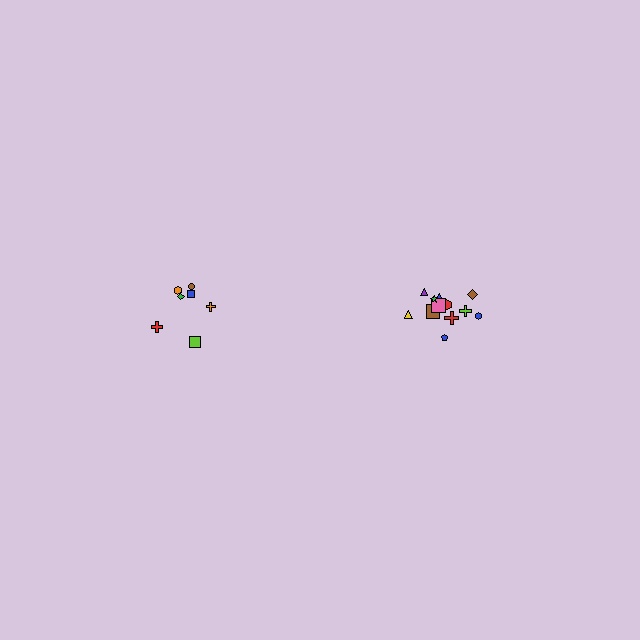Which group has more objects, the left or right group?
The right group.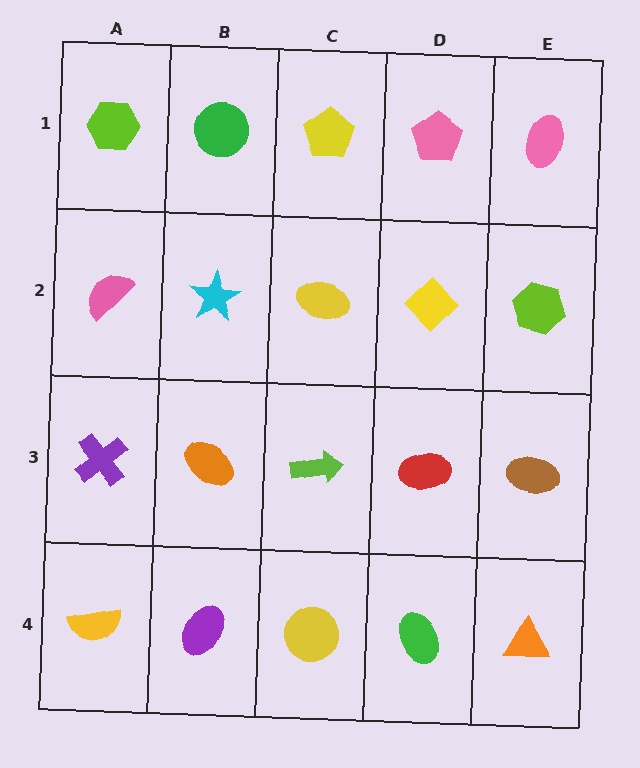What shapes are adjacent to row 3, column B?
A cyan star (row 2, column B), a purple ellipse (row 4, column B), a purple cross (row 3, column A), a lime arrow (row 3, column C).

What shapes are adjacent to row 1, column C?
A yellow ellipse (row 2, column C), a green circle (row 1, column B), a pink pentagon (row 1, column D).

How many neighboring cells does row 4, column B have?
3.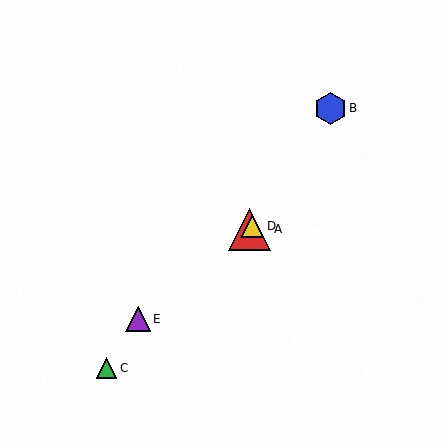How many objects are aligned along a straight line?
3 objects (A, B, D) are aligned along a straight line.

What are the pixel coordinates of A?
Object A is at (250, 229).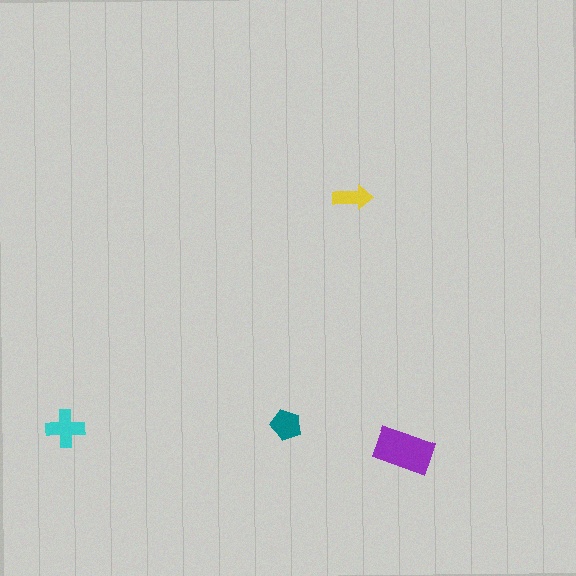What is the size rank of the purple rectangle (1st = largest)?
1st.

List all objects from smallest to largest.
The yellow arrow, the teal pentagon, the cyan cross, the purple rectangle.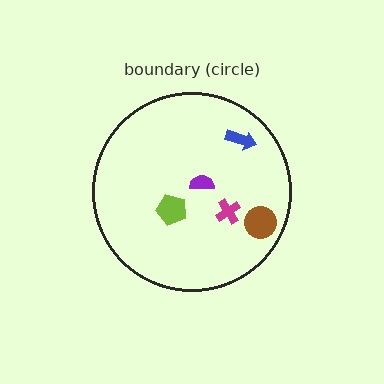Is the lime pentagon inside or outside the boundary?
Inside.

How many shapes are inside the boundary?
5 inside, 0 outside.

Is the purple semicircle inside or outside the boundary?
Inside.